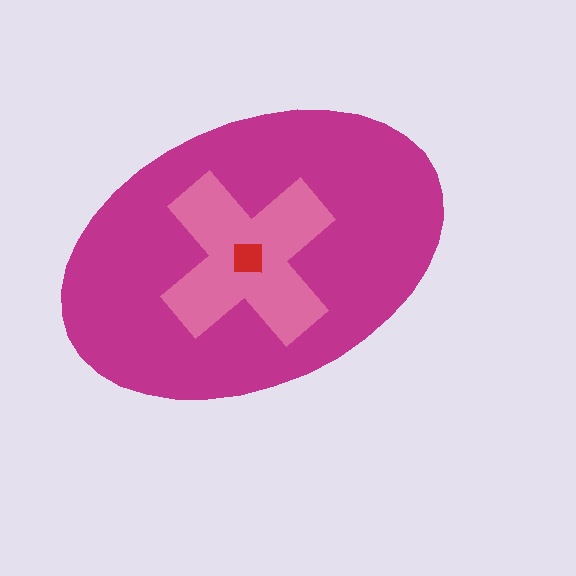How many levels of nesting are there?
3.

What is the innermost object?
The red square.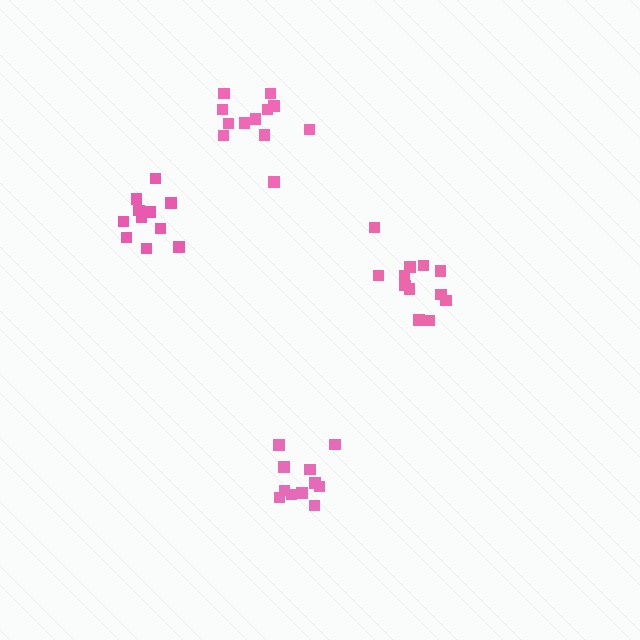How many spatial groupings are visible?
There are 4 spatial groupings.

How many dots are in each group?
Group 1: 12 dots, Group 2: 11 dots, Group 3: 11 dots, Group 4: 12 dots (46 total).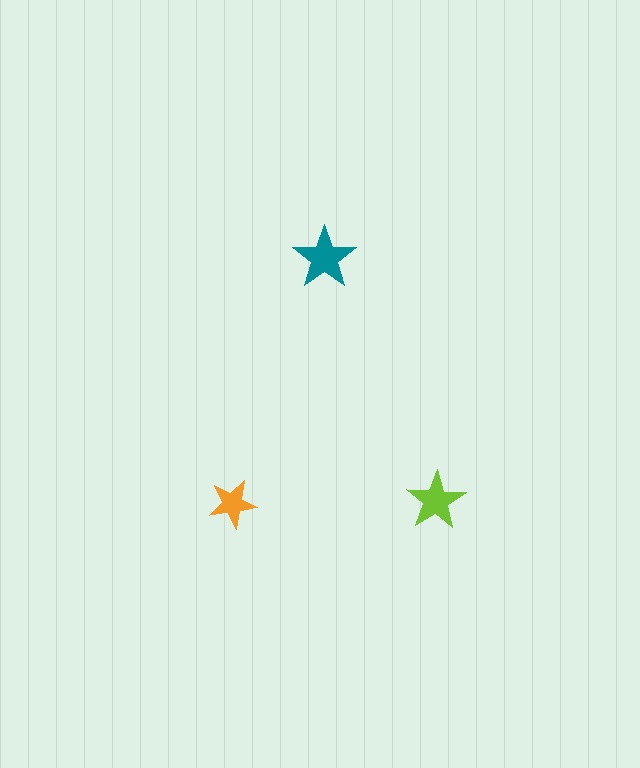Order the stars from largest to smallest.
the teal one, the lime one, the orange one.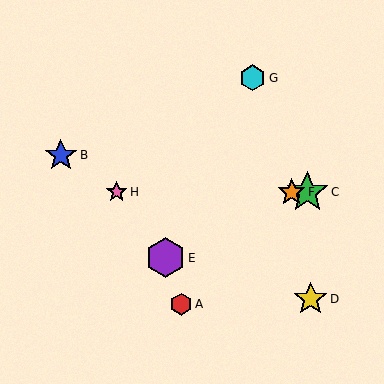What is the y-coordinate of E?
Object E is at y≈258.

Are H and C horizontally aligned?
Yes, both are at y≈192.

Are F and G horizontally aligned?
No, F is at y≈192 and G is at y≈78.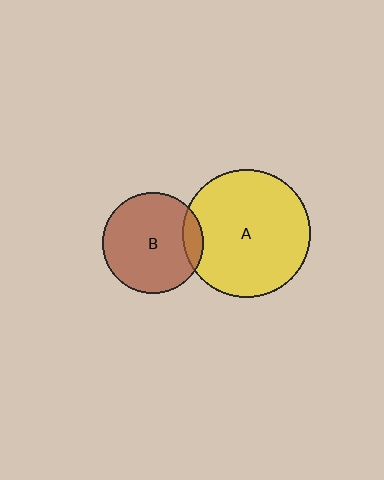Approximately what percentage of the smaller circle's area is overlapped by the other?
Approximately 10%.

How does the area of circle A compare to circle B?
Approximately 1.6 times.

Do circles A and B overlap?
Yes.